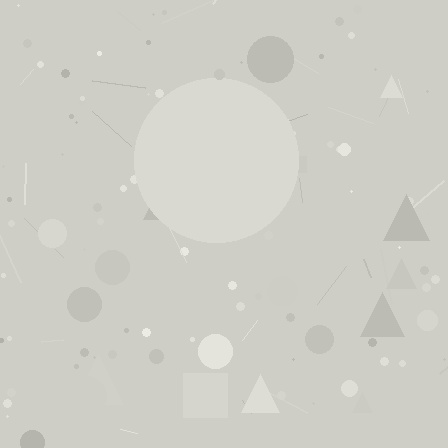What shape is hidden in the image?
A circle is hidden in the image.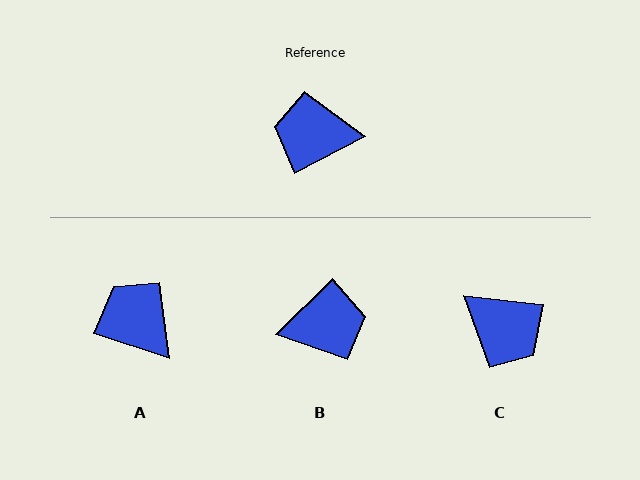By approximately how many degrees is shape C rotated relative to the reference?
Approximately 146 degrees counter-clockwise.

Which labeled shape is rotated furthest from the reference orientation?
B, about 162 degrees away.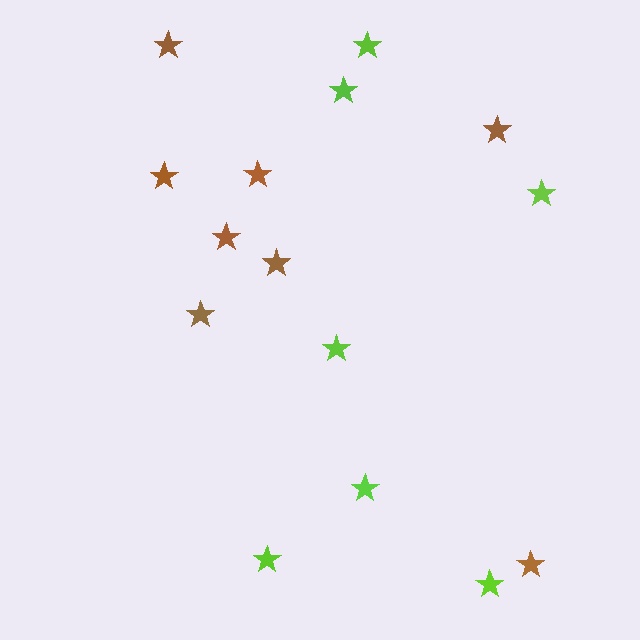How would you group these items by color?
There are 2 groups: one group of brown stars (8) and one group of lime stars (7).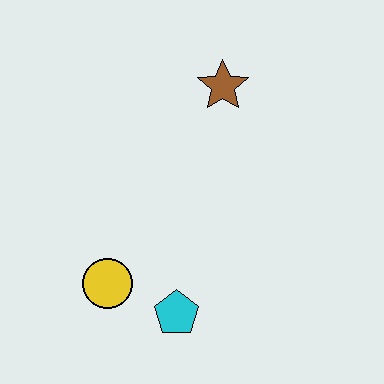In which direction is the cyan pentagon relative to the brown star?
The cyan pentagon is below the brown star.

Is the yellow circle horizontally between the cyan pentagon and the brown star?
No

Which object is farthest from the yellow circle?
The brown star is farthest from the yellow circle.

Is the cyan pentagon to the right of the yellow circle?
Yes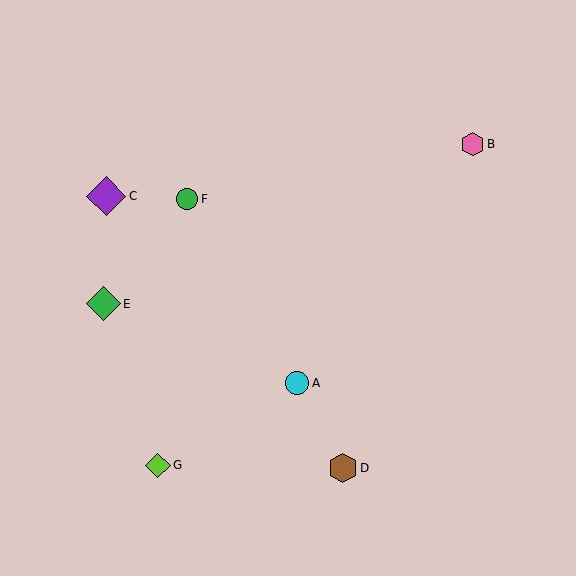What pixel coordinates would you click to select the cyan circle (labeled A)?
Click at (297, 383) to select the cyan circle A.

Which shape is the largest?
The purple diamond (labeled C) is the largest.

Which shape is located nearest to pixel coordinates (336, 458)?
The brown hexagon (labeled D) at (343, 468) is nearest to that location.